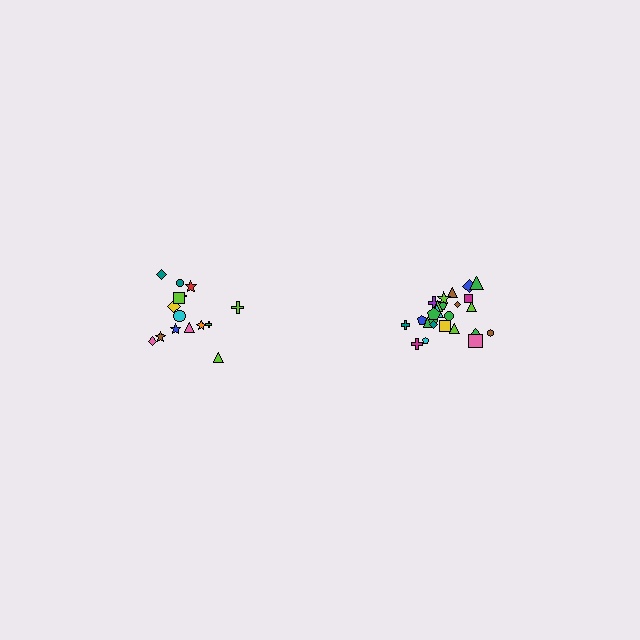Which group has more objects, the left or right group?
The right group.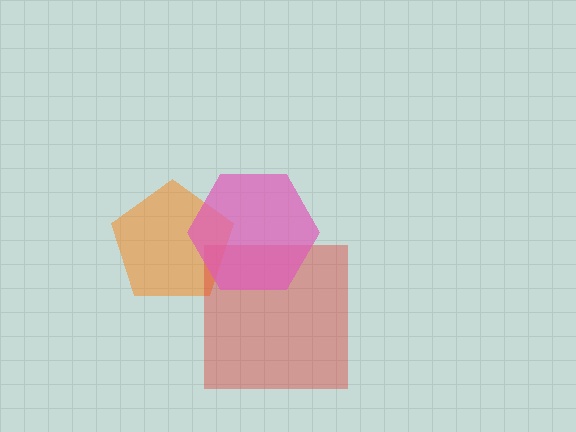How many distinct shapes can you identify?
There are 3 distinct shapes: an orange pentagon, a red square, a pink hexagon.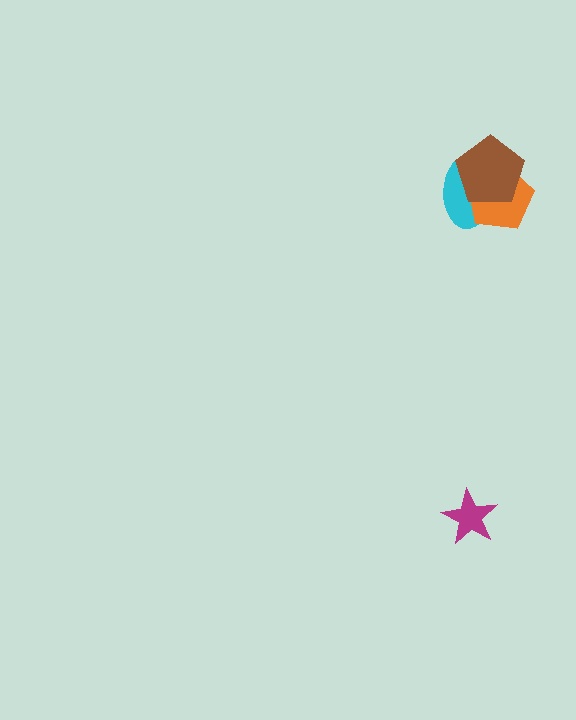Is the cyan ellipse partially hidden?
Yes, it is partially covered by another shape.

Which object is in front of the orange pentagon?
The brown pentagon is in front of the orange pentagon.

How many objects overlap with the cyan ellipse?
2 objects overlap with the cyan ellipse.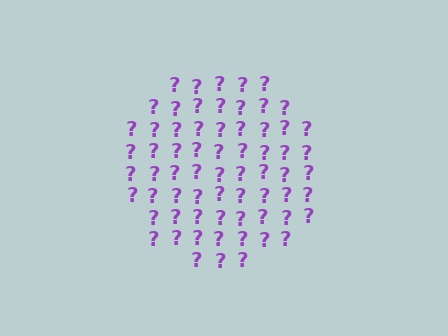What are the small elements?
The small elements are question marks.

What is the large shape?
The large shape is a circle.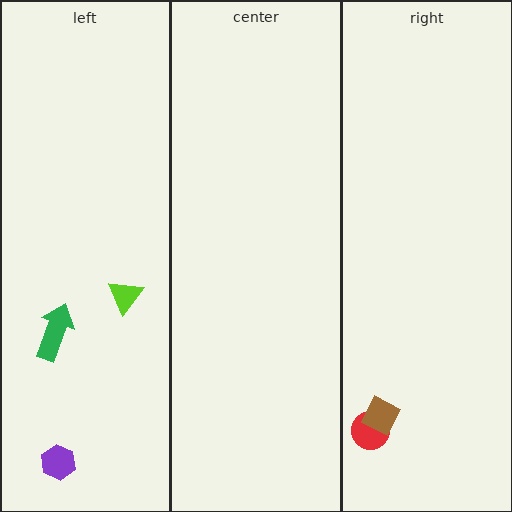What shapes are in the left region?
The lime triangle, the purple hexagon, the green arrow.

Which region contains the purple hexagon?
The left region.